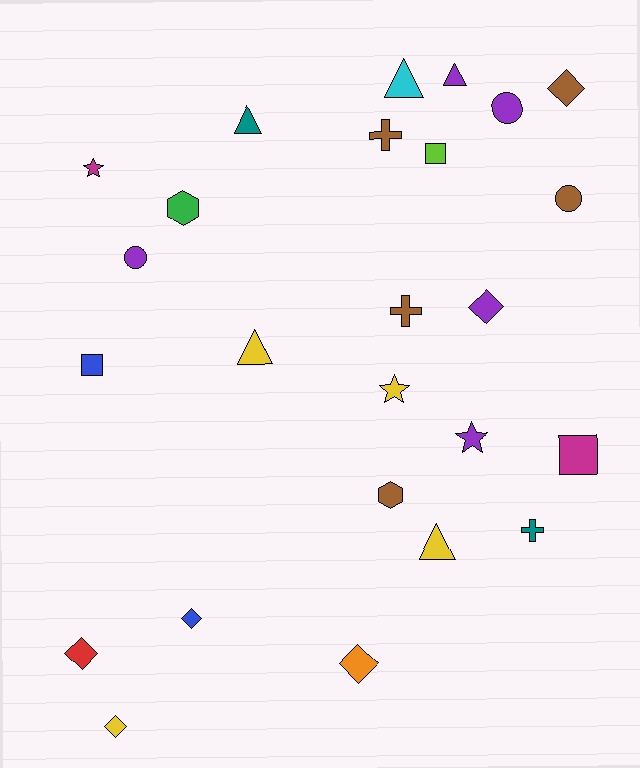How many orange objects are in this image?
There is 1 orange object.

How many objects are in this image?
There are 25 objects.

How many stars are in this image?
There are 3 stars.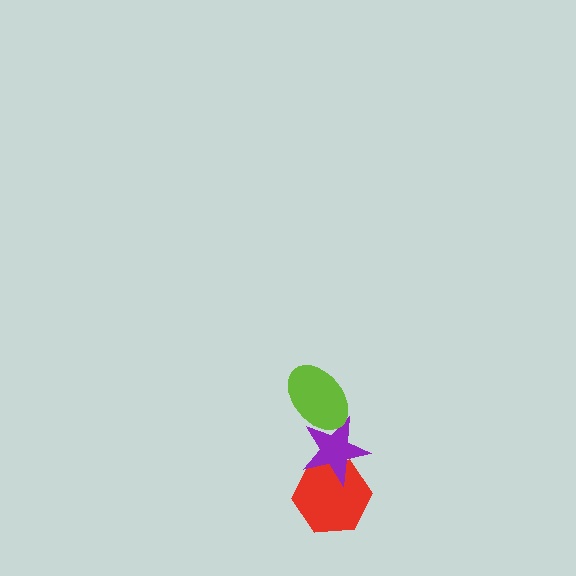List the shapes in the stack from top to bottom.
From top to bottom: the lime ellipse, the purple star, the red hexagon.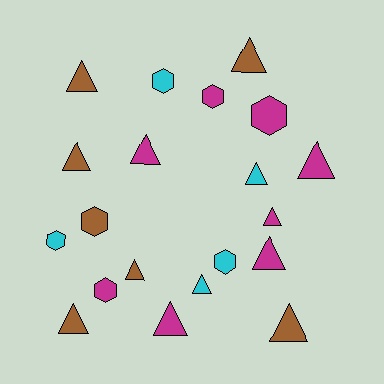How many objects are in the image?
There are 20 objects.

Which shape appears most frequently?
Triangle, with 13 objects.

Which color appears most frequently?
Magenta, with 8 objects.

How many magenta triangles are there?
There are 5 magenta triangles.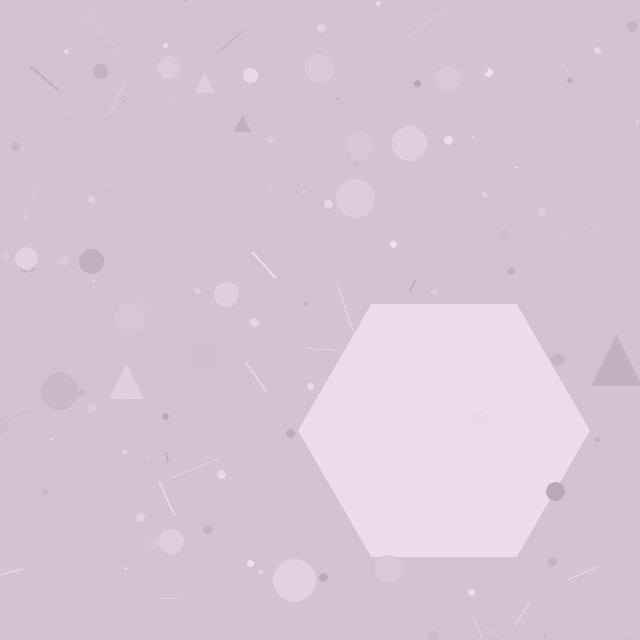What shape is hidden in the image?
A hexagon is hidden in the image.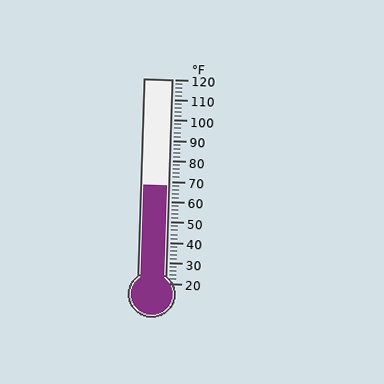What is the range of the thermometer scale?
The thermometer scale ranges from 20°F to 120°F.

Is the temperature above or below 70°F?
The temperature is below 70°F.